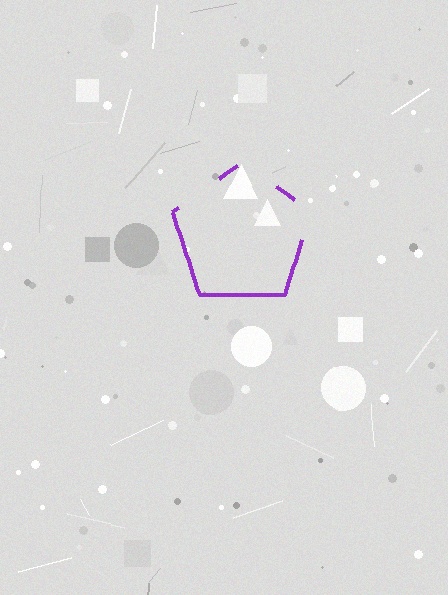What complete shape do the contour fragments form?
The contour fragments form a pentagon.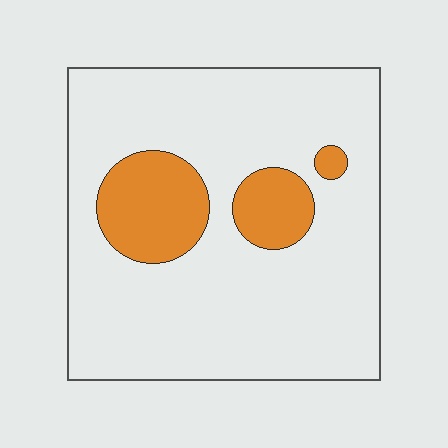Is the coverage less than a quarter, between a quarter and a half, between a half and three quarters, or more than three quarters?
Less than a quarter.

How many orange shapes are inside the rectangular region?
3.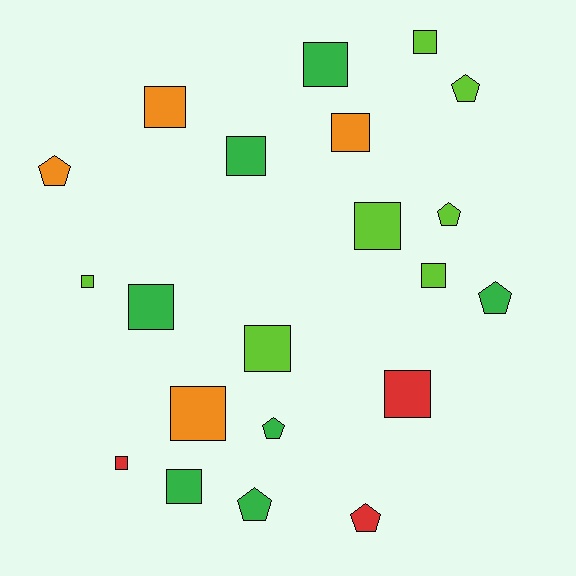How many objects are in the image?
There are 21 objects.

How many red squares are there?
There are 2 red squares.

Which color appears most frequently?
Lime, with 7 objects.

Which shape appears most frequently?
Square, with 14 objects.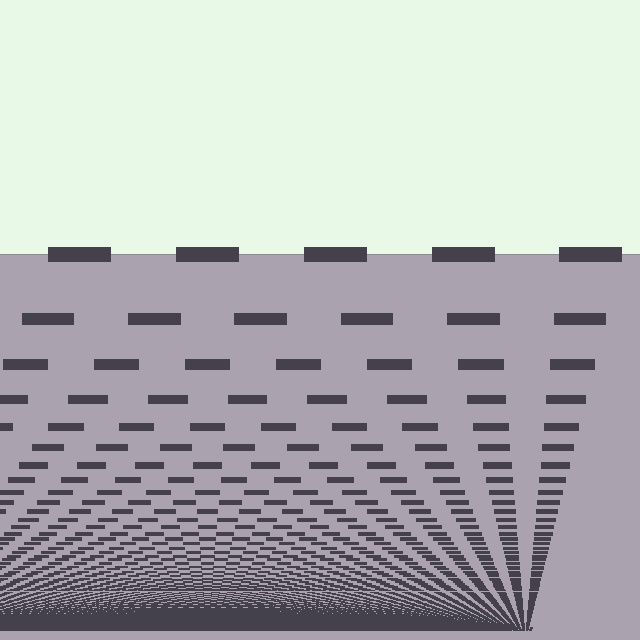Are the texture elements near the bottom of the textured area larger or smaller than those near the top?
Smaller. The gradient is inverted — elements near the bottom are smaller and denser.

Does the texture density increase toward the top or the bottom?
Density increases toward the bottom.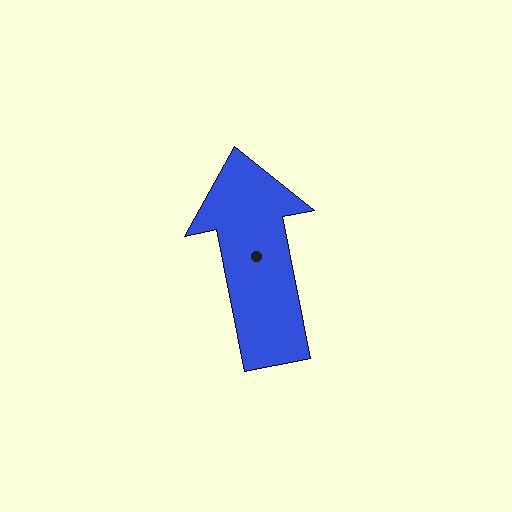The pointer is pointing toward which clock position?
Roughly 12 o'clock.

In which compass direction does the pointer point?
North.